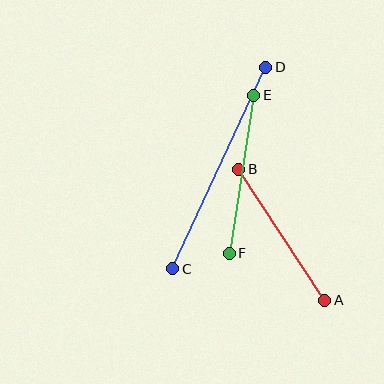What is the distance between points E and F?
The distance is approximately 160 pixels.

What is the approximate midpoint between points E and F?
The midpoint is at approximately (242, 174) pixels.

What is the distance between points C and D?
The distance is approximately 222 pixels.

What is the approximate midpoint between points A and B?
The midpoint is at approximately (282, 235) pixels.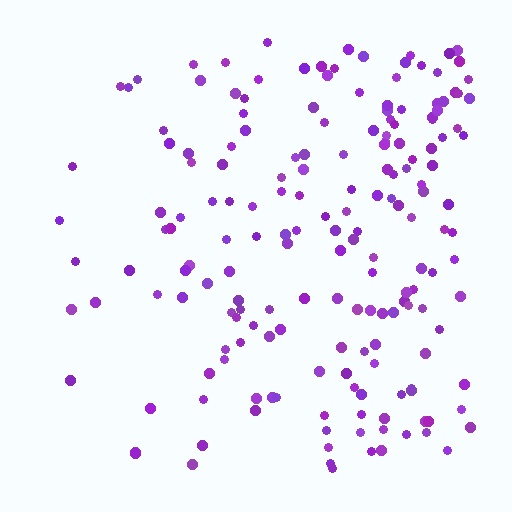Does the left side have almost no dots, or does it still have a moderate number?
Still a moderate number, just noticeably fewer than the right.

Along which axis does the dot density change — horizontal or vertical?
Horizontal.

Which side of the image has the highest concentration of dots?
The right.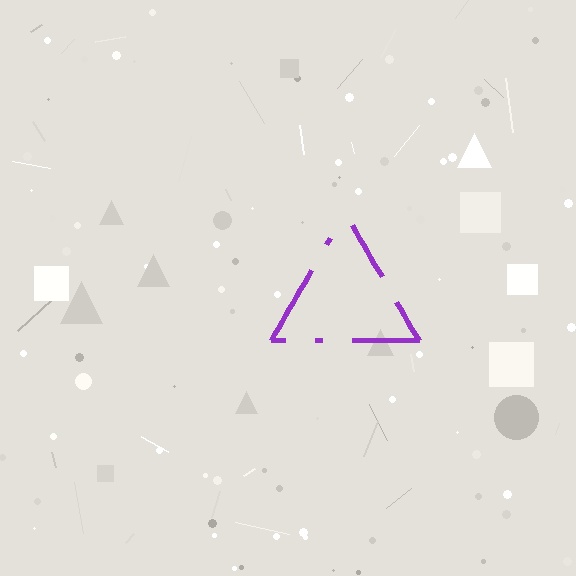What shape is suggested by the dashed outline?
The dashed outline suggests a triangle.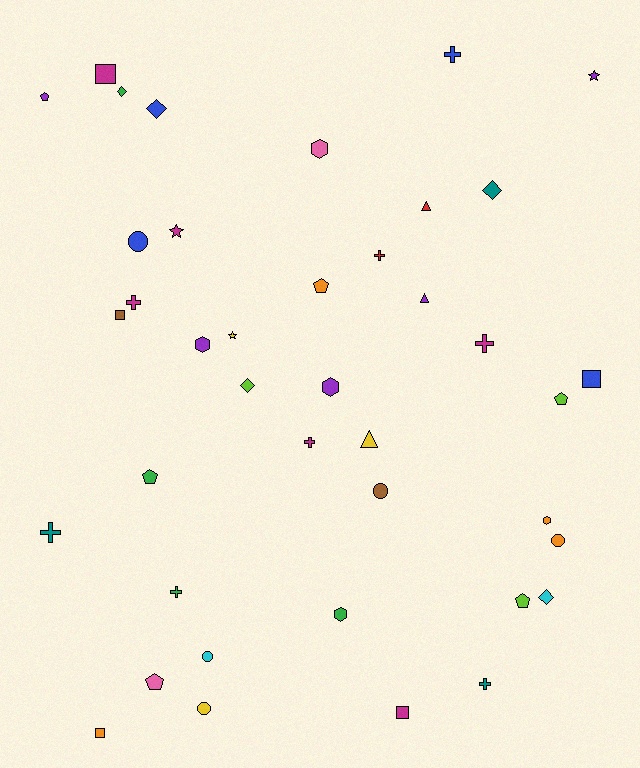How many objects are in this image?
There are 40 objects.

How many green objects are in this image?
There are 4 green objects.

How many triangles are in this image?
There are 3 triangles.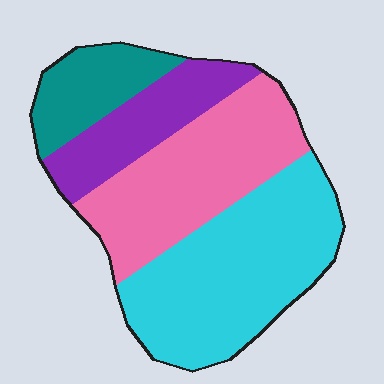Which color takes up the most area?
Cyan, at roughly 40%.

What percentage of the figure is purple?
Purple takes up about one sixth (1/6) of the figure.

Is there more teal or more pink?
Pink.